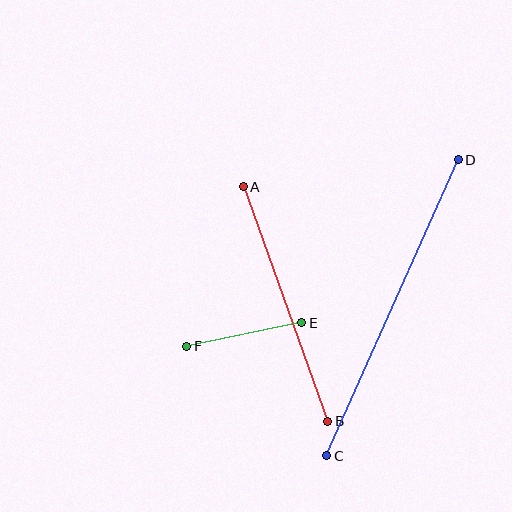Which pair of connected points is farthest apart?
Points C and D are farthest apart.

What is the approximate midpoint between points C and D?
The midpoint is at approximately (392, 308) pixels.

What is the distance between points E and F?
The distance is approximately 117 pixels.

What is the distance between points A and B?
The distance is approximately 249 pixels.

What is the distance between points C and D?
The distance is approximately 324 pixels.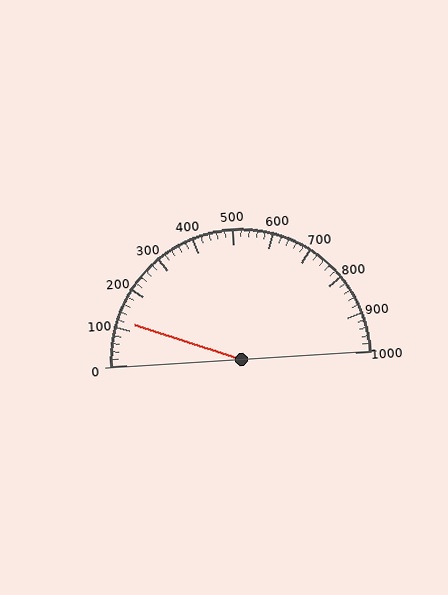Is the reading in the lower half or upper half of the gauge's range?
The reading is in the lower half of the range (0 to 1000).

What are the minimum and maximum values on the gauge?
The gauge ranges from 0 to 1000.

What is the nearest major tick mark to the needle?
The nearest major tick mark is 100.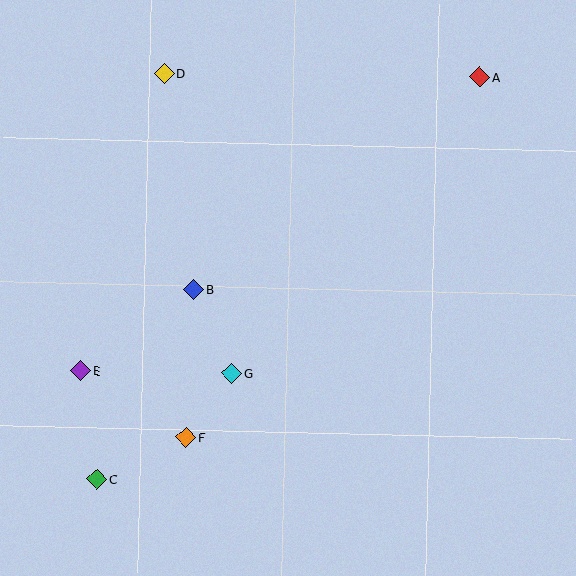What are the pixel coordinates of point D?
Point D is at (164, 74).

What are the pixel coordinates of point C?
Point C is at (97, 479).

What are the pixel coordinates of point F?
Point F is at (186, 437).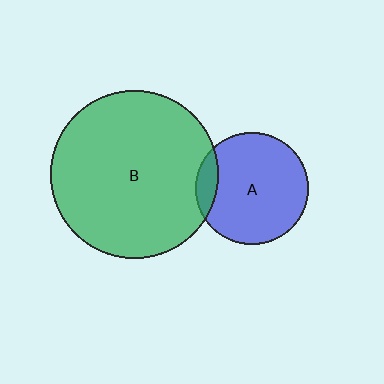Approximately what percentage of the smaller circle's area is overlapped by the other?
Approximately 10%.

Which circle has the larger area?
Circle B (green).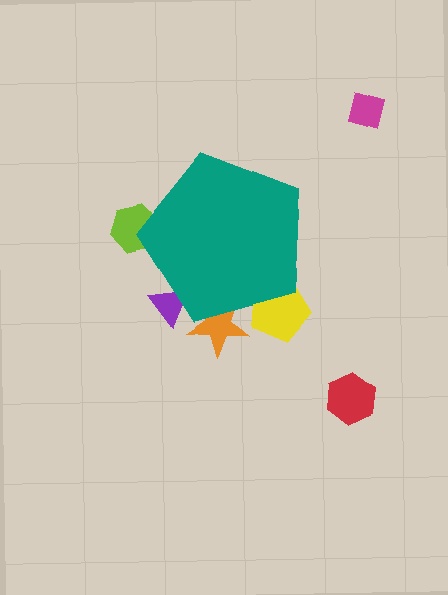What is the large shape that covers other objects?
A teal pentagon.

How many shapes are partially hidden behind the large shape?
4 shapes are partially hidden.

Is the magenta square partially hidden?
No, the magenta square is fully visible.